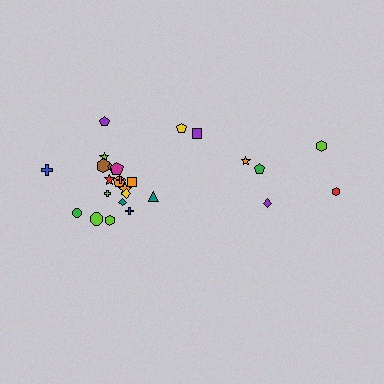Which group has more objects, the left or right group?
The left group.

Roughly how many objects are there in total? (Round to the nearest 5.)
Roughly 25 objects in total.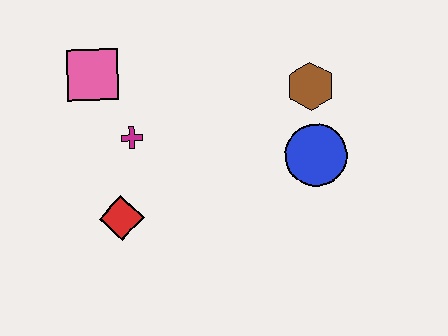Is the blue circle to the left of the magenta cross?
No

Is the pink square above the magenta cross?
Yes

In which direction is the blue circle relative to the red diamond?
The blue circle is to the right of the red diamond.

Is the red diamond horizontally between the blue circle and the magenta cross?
No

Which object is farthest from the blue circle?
The pink square is farthest from the blue circle.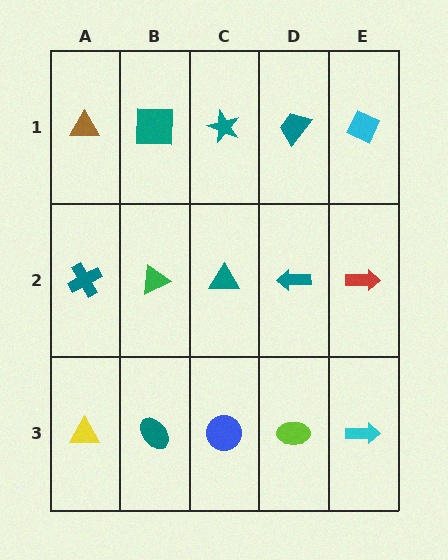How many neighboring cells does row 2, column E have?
3.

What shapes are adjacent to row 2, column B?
A teal square (row 1, column B), a teal ellipse (row 3, column B), a teal cross (row 2, column A), a teal triangle (row 2, column C).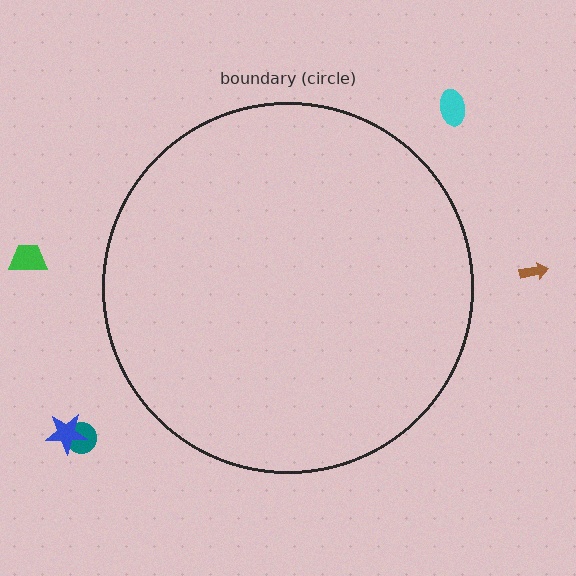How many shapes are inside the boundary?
0 inside, 5 outside.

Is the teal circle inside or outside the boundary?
Outside.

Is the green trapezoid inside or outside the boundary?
Outside.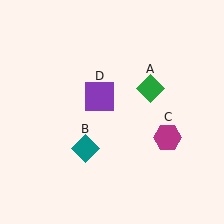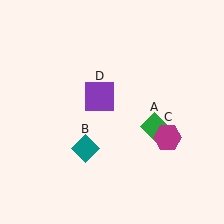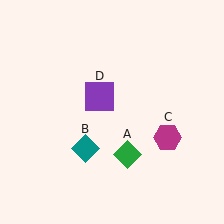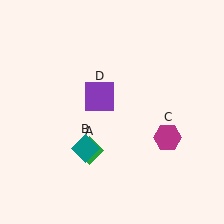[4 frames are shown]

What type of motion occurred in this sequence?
The green diamond (object A) rotated clockwise around the center of the scene.